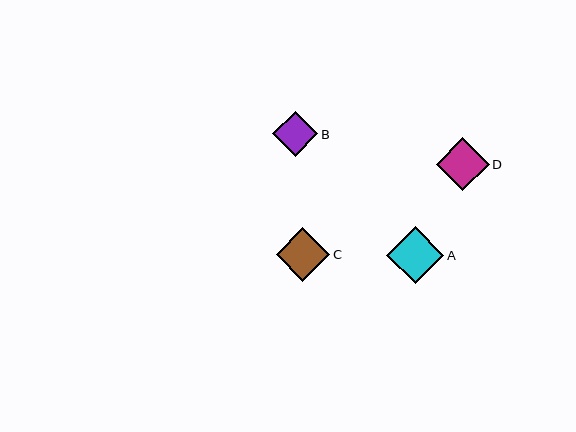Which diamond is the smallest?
Diamond B is the smallest with a size of approximately 45 pixels.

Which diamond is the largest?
Diamond A is the largest with a size of approximately 57 pixels.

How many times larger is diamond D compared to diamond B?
Diamond D is approximately 1.2 times the size of diamond B.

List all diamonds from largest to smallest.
From largest to smallest: A, C, D, B.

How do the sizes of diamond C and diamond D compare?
Diamond C and diamond D are approximately the same size.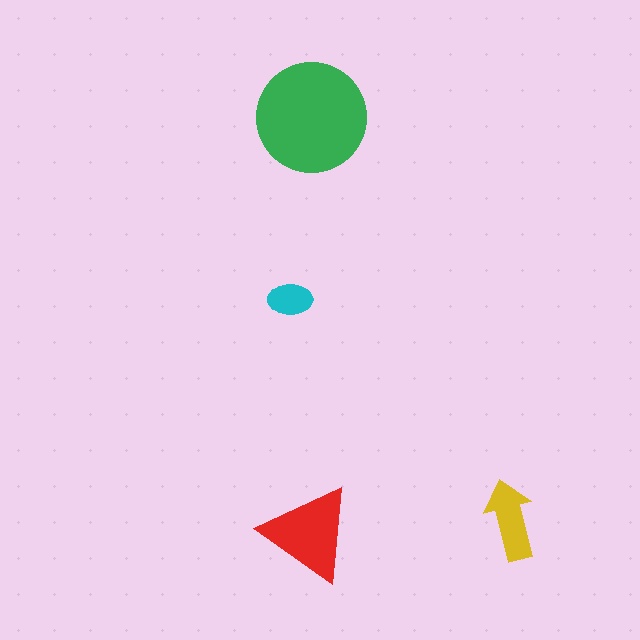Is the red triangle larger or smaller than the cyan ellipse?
Larger.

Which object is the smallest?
The cyan ellipse.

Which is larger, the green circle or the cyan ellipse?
The green circle.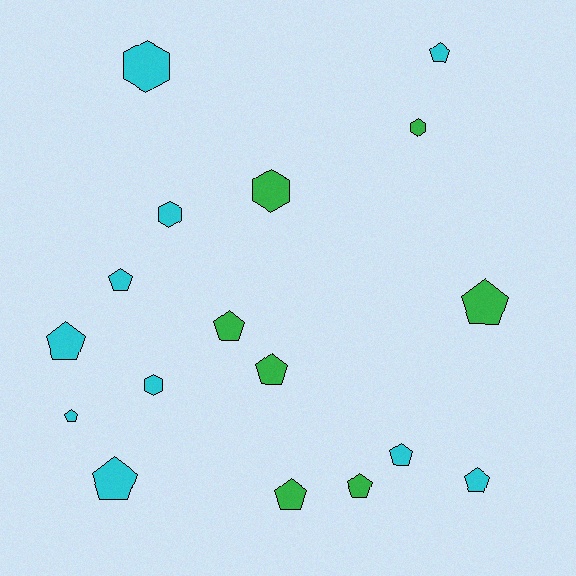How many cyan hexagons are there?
There are 3 cyan hexagons.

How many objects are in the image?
There are 17 objects.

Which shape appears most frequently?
Pentagon, with 12 objects.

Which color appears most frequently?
Cyan, with 10 objects.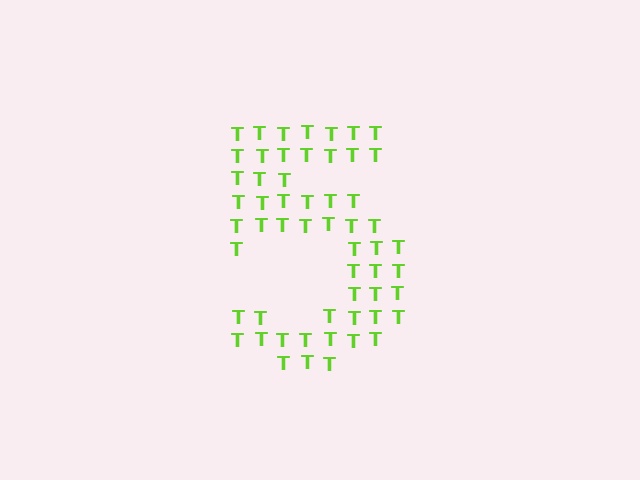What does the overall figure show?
The overall figure shows the digit 5.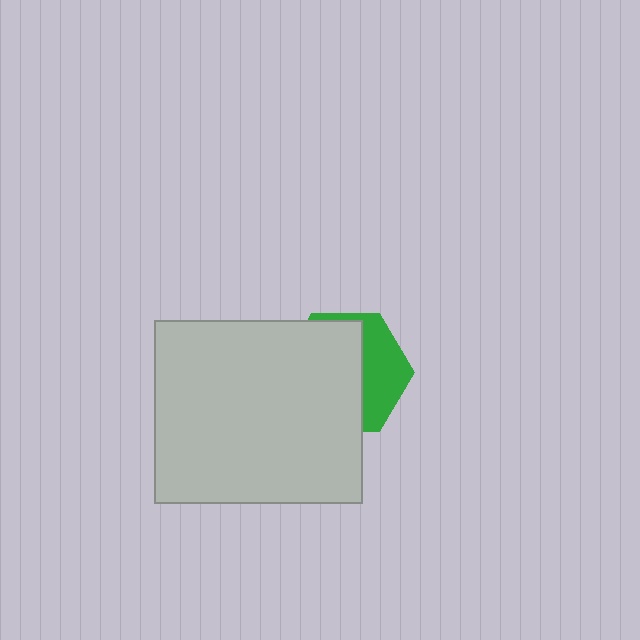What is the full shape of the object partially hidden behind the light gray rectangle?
The partially hidden object is a green hexagon.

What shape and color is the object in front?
The object in front is a light gray rectangle.